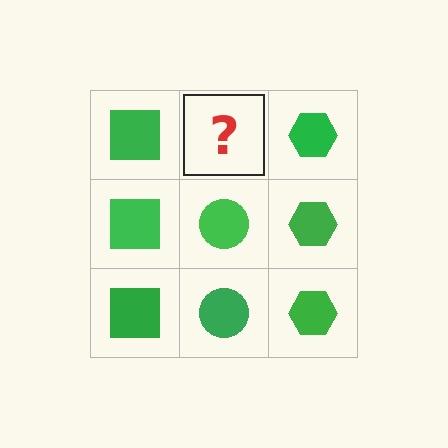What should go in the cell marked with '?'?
The missing cell should contain a green circle.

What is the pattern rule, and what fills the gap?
The rule is that each column has a consistent shape. The gap should be filled with a green circle.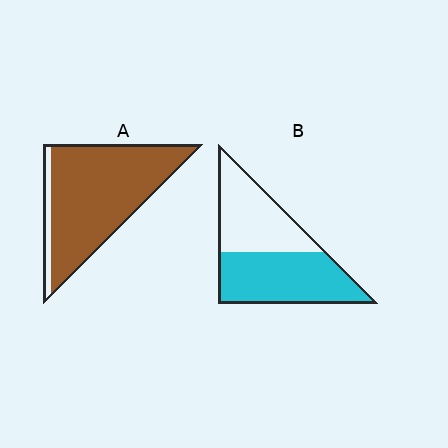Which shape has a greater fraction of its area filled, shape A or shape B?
Shape A.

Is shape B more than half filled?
Yes.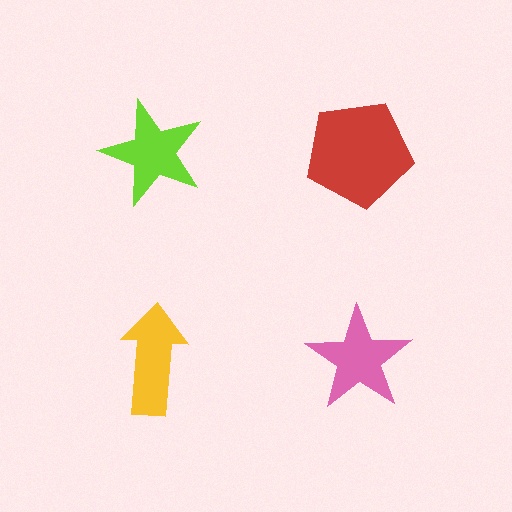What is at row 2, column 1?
A yellow arrow.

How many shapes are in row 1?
2 shapes.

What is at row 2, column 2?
A pink star.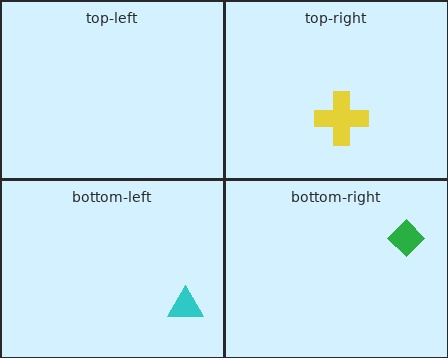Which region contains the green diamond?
The bottom-right region.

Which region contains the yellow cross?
The top-right region.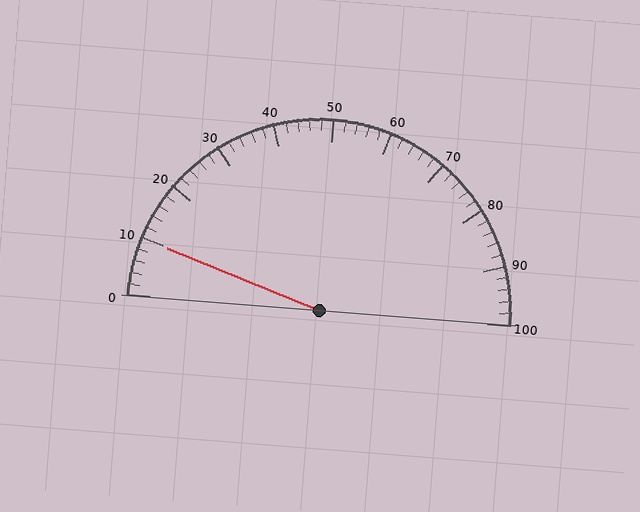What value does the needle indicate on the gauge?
The needle indicates approximately 10.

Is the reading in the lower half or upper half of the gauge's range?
The reading is in the lower half of the range (0 to 100).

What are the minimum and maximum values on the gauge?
The gauge ranges from 0 to 100.